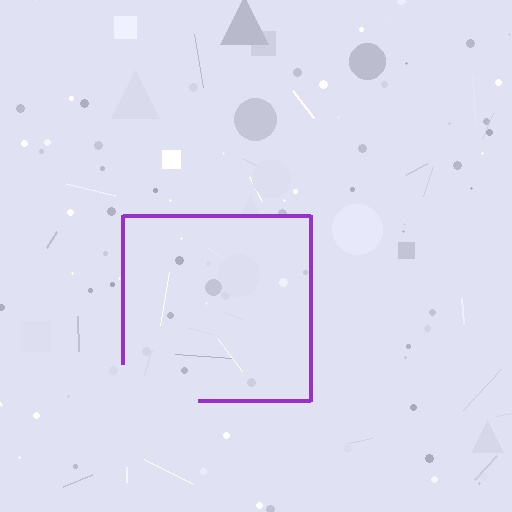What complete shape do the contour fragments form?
The contour fragments form a square.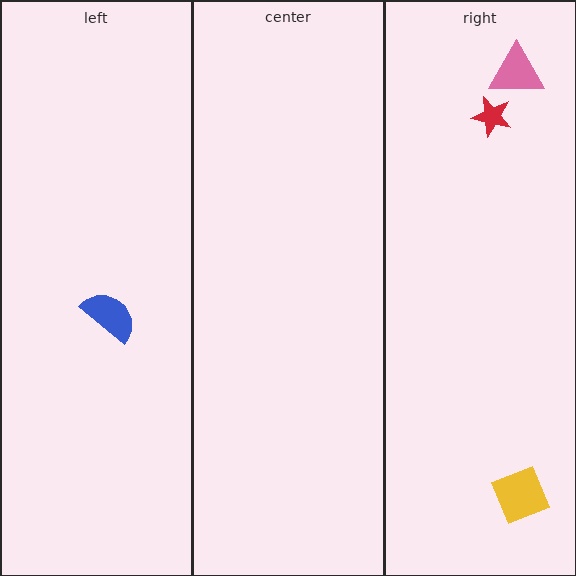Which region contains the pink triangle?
The right region.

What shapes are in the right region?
The pink triangle, the red star, the yellow square.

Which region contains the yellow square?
The right region.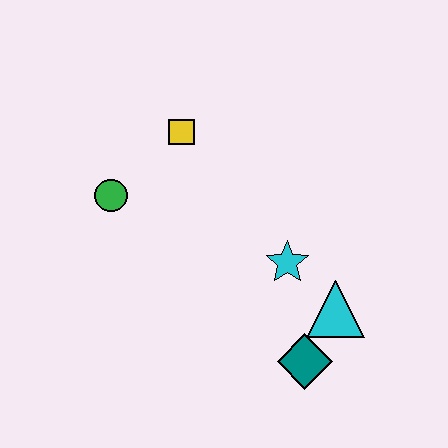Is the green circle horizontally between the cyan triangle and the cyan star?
No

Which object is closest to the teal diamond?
The cyan triangle is closest to the teal diamond.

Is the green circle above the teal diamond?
Yes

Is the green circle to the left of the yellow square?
Yes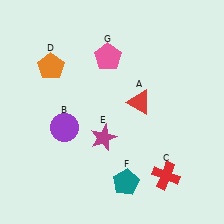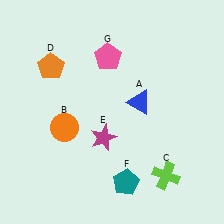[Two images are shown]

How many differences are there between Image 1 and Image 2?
There are 3 differences between the two images.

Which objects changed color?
A changed from red to blue. B changed from purple to orange. C changed from red to lime.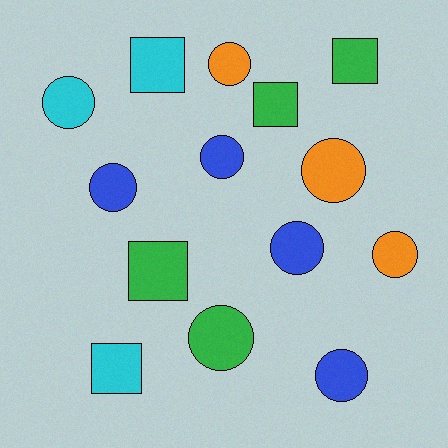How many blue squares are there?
There are no blue squares.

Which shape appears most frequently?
Circle, with 9 objects.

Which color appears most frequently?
Green, with 4 objects.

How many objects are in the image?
There are 14 objects.